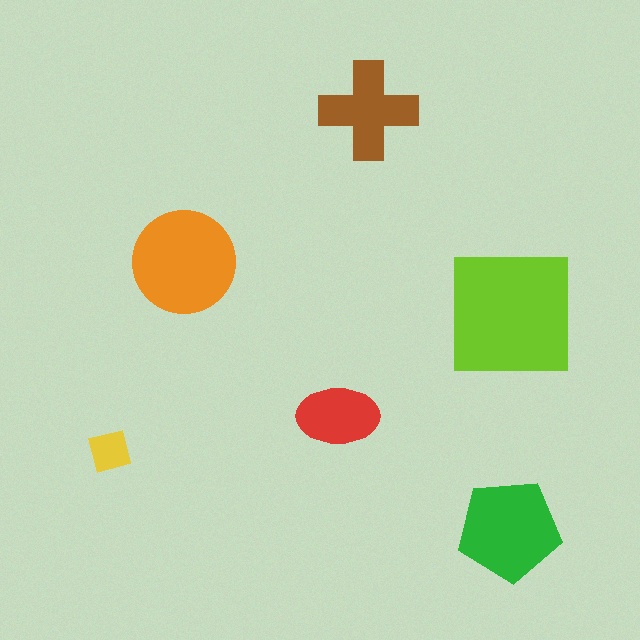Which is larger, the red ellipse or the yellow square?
The red ellipse.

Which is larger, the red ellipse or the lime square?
The lime square.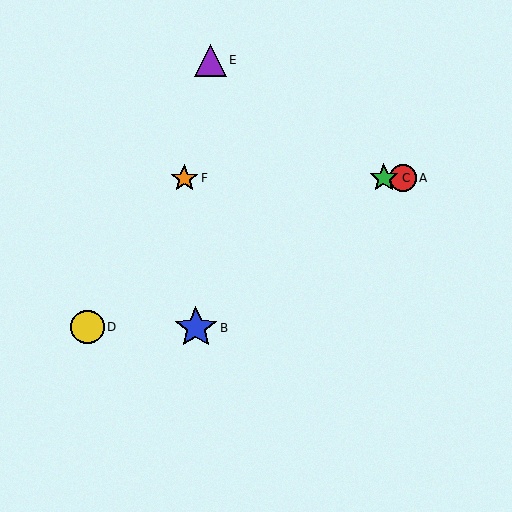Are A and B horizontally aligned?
No, A is at y≈178 and B is at y≈328.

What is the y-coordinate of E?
Object E is at y≈60.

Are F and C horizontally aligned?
Yes, both are at y≈178.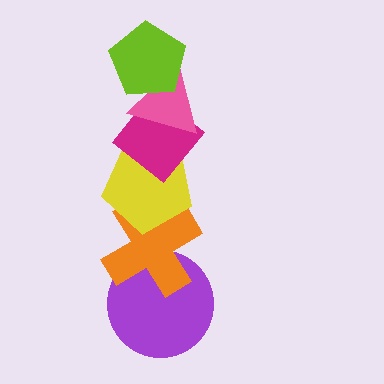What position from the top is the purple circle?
The purple circle is 6th from the top.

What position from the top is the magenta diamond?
The magenta diamond is 3rd from the top.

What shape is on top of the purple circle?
The orange cross is on top of the purple circle.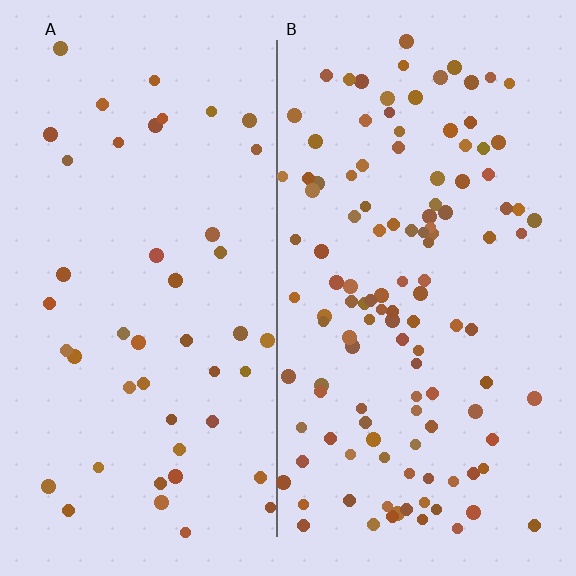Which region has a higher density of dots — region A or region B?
B (the right).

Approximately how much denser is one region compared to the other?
Approximately 2.6× — region B over region A.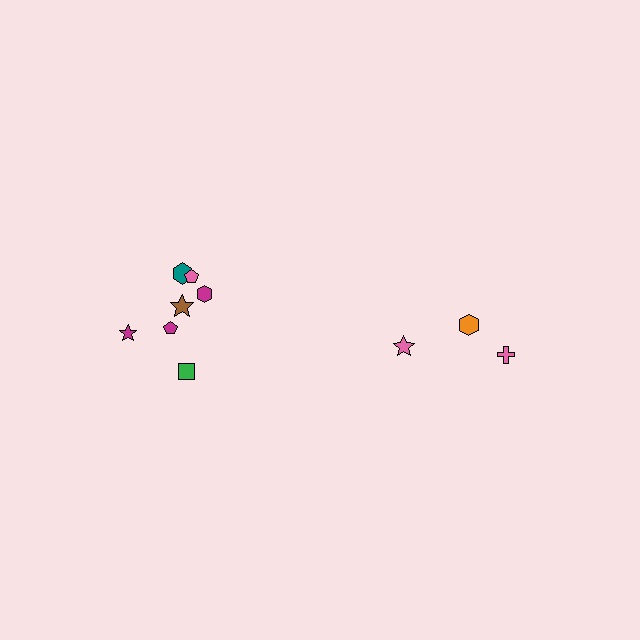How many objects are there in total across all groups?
There are 10 objects.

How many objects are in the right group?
There are 3 objects.